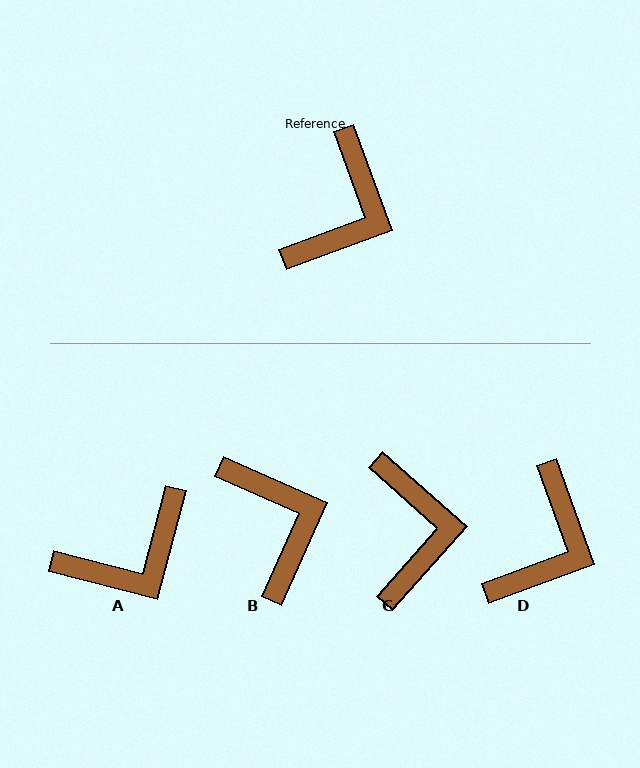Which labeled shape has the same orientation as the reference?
D.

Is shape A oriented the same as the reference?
No, it is off by about 35 degrees.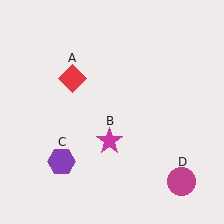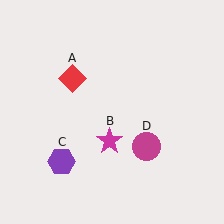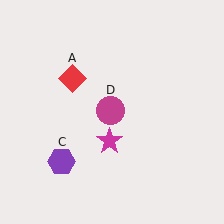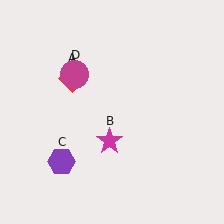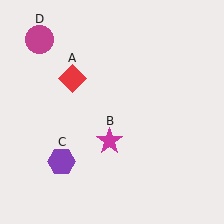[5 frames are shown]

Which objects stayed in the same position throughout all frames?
Red diamond (object A) and magenta star (object B) and purple hexagon (object C) remained stationary.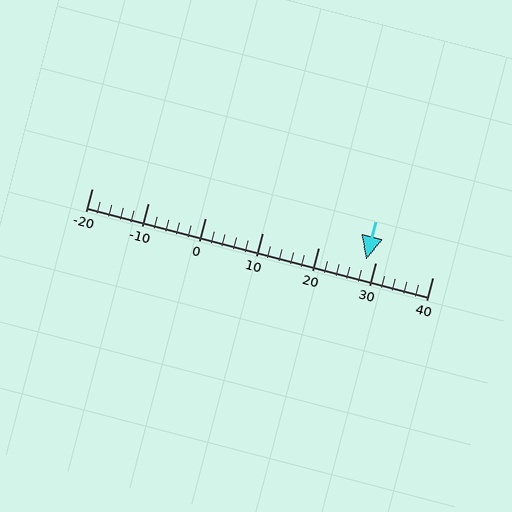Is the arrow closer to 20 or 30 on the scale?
The arrow is closer to 30.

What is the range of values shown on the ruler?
The ruler shows values from -20 to 40.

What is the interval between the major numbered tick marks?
The major tick marks are spaced 10 units apart.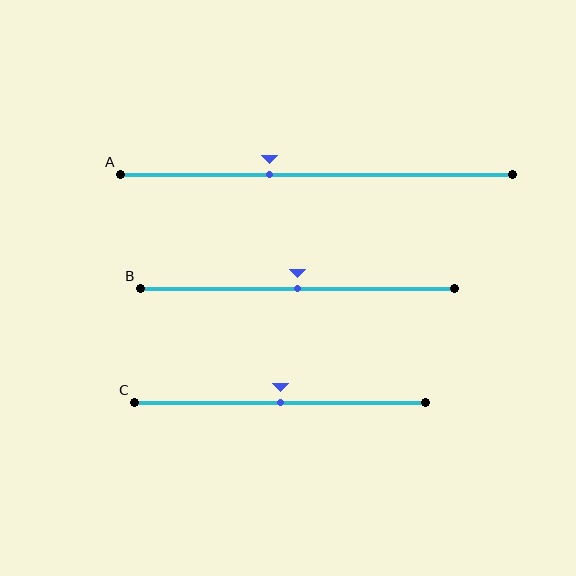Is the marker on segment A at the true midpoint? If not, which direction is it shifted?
No, the marker on segment A is shifted to the left by about 12% of the segment length.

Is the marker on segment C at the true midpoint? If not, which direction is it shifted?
Yes, the marker on segment C is at the true midpoint.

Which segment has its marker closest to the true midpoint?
Segment B has its marker closest to the true midpoint.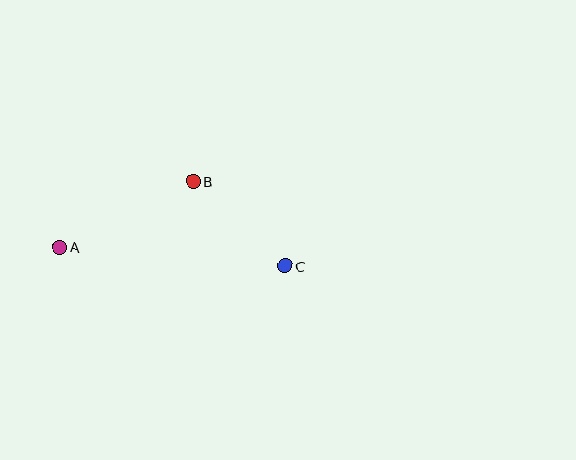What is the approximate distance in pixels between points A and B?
The distance between A and B is approximately 149 pixels.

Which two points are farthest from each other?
Points A and C are farthest from each other.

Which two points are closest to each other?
Points B and C are closest to each other.